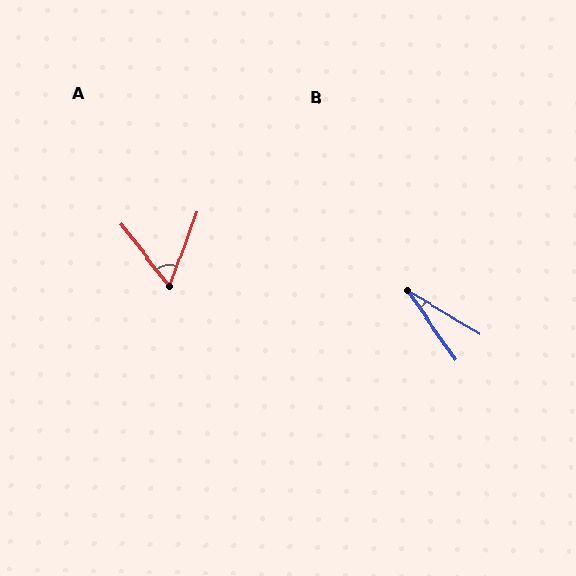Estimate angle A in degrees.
Approximately 59 degrees.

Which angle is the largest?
A, at approximately 59 degrees.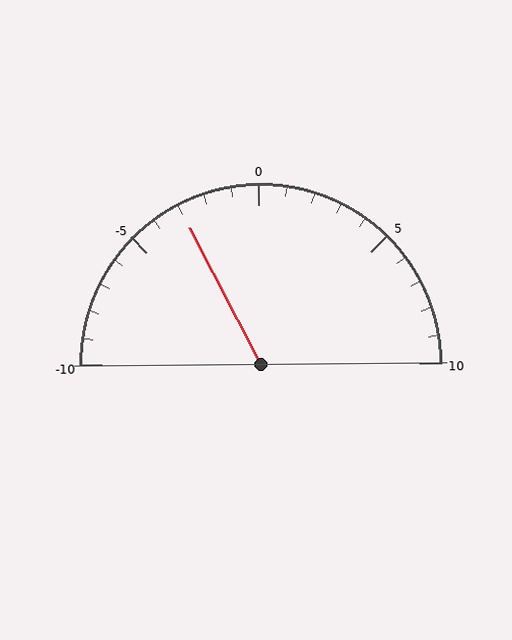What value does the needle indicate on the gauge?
The needle indicates approximately -3.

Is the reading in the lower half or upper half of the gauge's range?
The reading is in the lower half of the range (-10 to 10).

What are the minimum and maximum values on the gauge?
The gauge ranges from -10 to 10.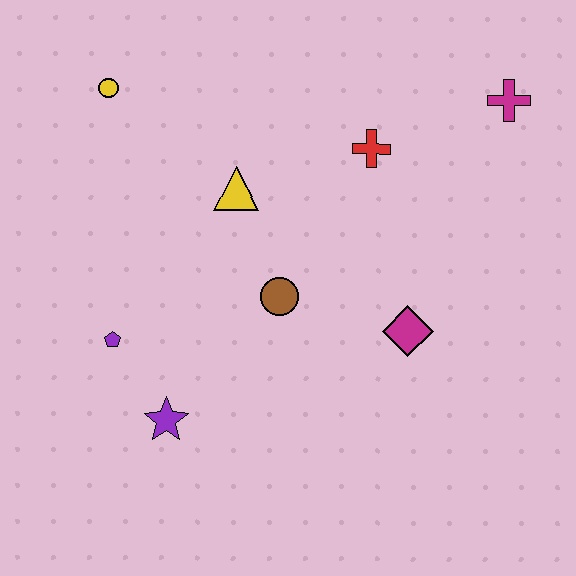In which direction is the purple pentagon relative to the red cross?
The purple pentagon is to the left of the red cross.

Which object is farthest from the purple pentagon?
The magenta cross is farthest from the purple pentagon.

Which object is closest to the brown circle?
The yellow triangle is closest to the brown circle.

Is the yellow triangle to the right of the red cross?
No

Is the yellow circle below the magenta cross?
No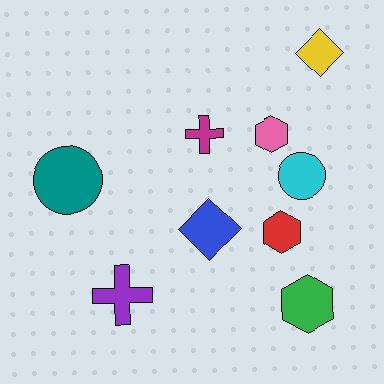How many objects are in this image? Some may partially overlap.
There are 9 objects.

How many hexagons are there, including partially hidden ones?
There are 3 hexagons.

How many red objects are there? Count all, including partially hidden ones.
There is 1 red object.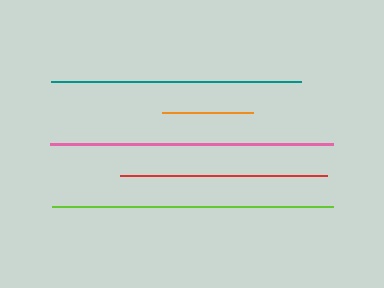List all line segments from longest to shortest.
From longest to shortest: pink, lime, teal, red, orange.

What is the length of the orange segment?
The orange segment is approximately 92 pixels long.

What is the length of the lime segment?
The lime segment is approximately 280 pixels long.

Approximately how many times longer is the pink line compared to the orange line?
The pink line is approximately 3.1 times the length of the orange line.